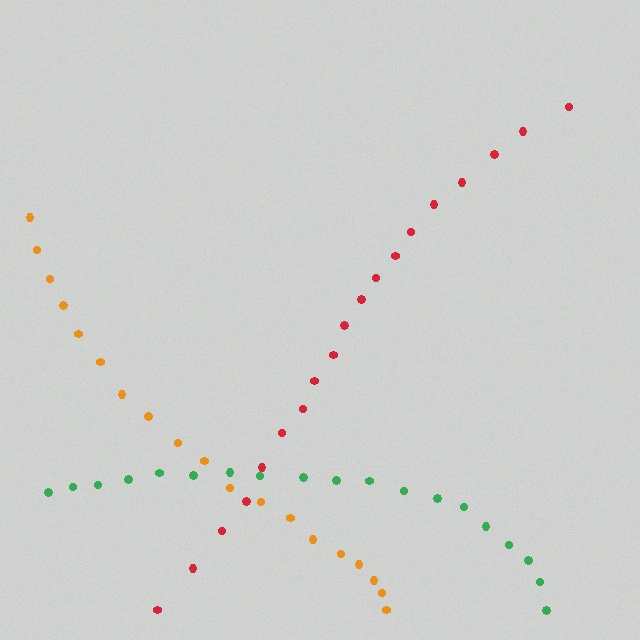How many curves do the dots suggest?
There are 3 distinct paths.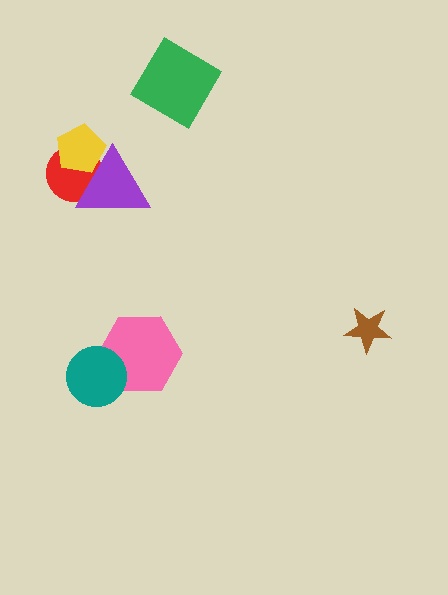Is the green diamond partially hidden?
No, no other shape covers it.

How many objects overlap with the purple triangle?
2 objects overlap with the purple triangle.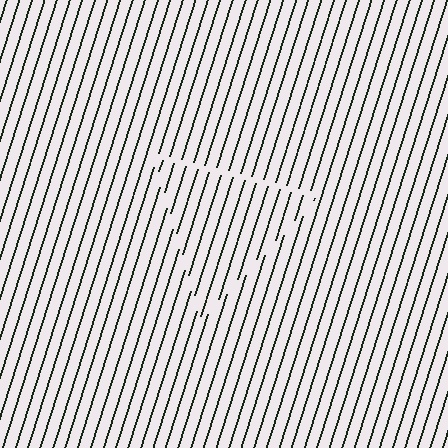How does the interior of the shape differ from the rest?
The interior of the shape contains the same grating, shifted by half a period — the contour is defined by the phase discontinuity where line-ends from the inner and outer gratings abut.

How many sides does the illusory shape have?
3 sides — the line-ends trace a triangle.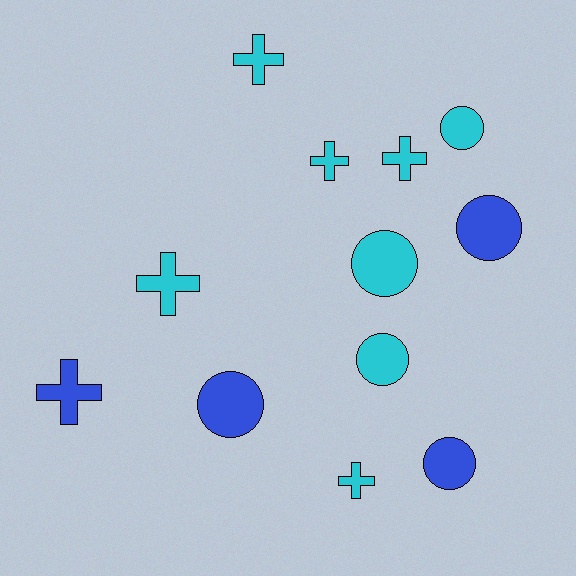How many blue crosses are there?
There is 1 blue cross.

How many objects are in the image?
There are 12 objects.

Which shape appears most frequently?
Circle, with 6 objects.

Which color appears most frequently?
Cyan, with 8 objects.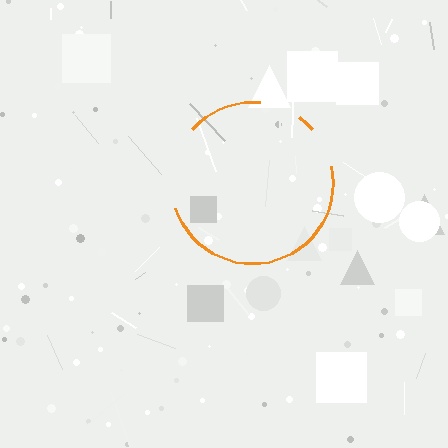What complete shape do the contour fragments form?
The contour fragments form a circle.